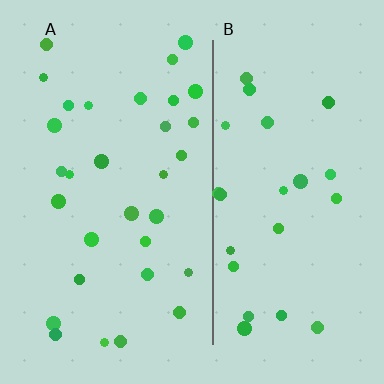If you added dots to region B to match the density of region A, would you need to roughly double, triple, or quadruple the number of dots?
Approximately double.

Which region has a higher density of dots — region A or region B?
A (the left).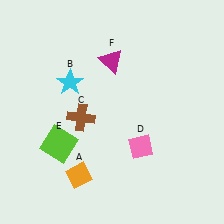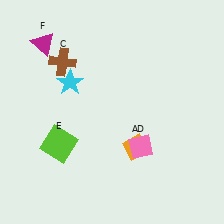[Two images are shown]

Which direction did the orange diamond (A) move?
The orange diamond (A) moved right.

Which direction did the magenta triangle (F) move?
The magenta triangle (F) moved left.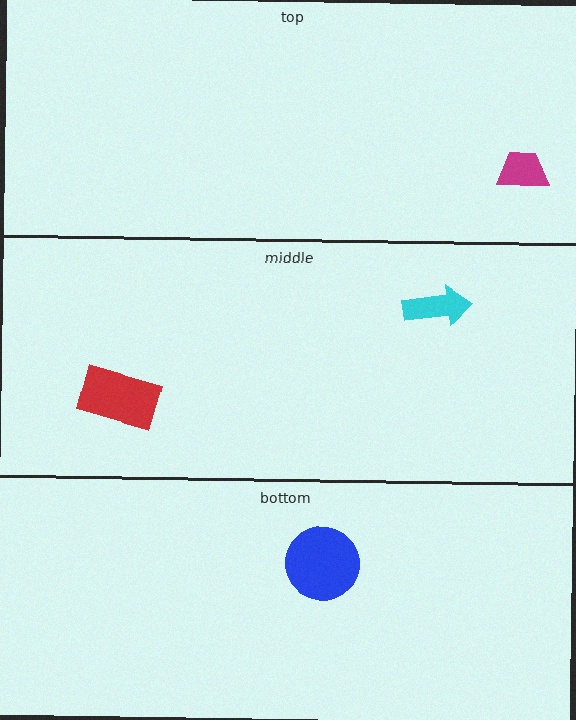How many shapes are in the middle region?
2.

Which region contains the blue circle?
The bottom region.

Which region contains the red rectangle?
The middle region.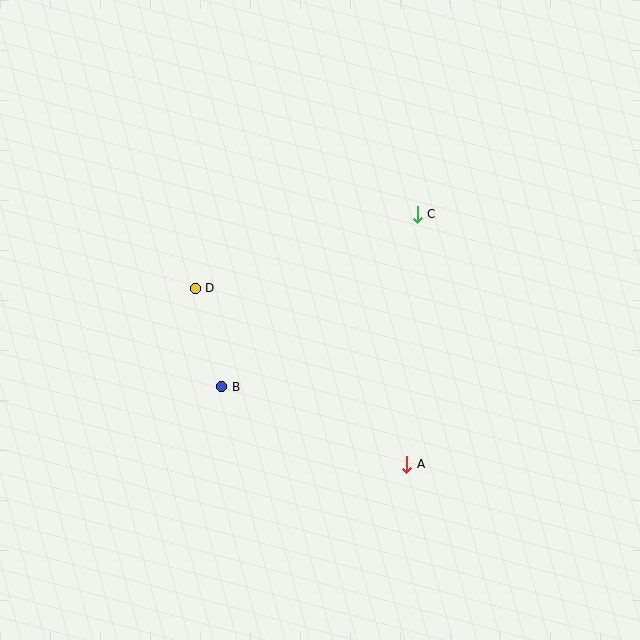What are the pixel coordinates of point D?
Point D is at (195, 288).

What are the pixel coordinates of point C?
Point C is at (417, 214).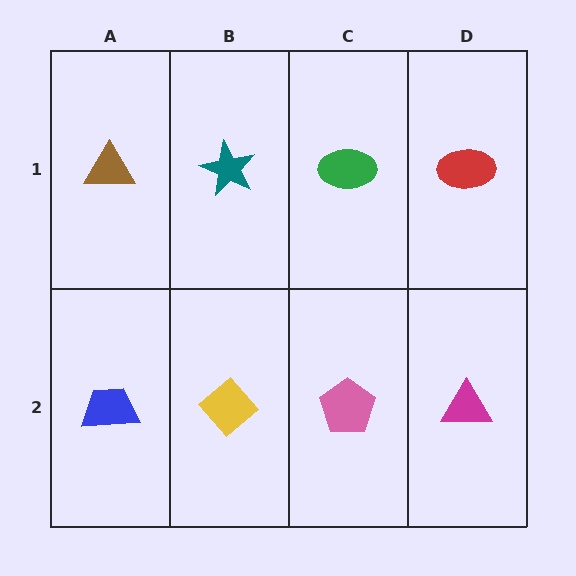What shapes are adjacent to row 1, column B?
A yellow diamond (row 2, column B), a brown triangle (row 1, column A), a green ellipse (row 1, column C).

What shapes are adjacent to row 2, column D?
A red ellipse (row 1, column D), a pink pentagon (row 2, column C).